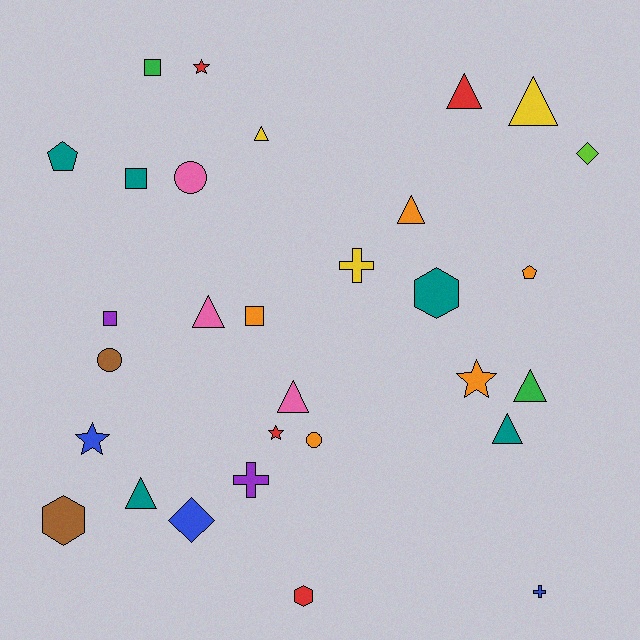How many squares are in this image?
There are 4 squares.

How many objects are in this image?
There are 30 objects.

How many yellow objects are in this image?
There are 3 yellow objects.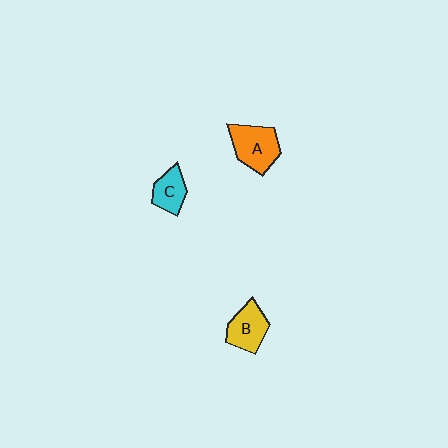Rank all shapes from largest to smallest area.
From largest to smallest: A (orange), B (yellow), C (cyan).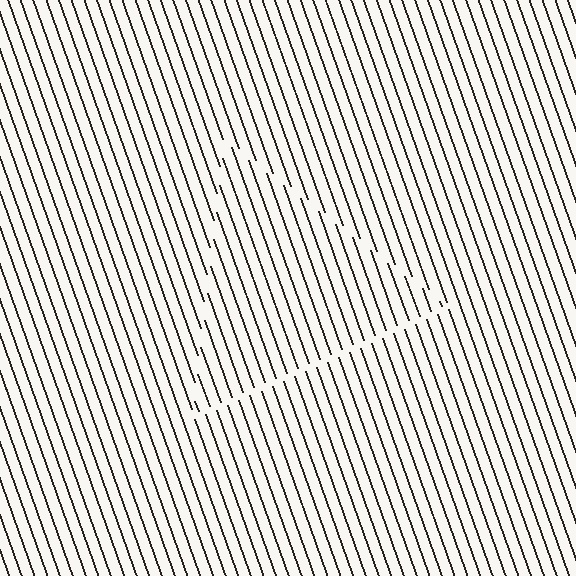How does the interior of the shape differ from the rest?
The interior of the shape contains the same grating, shifted by half a period — the contour is defined by the phase discontinuity where line-ends from the inner and outer gratings abut.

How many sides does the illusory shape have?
3 sides — the line-ends trace a triangle.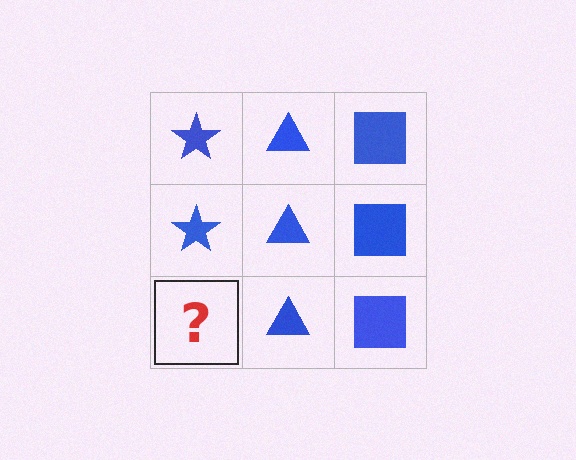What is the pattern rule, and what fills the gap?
The rule is that each column has a consistent shape. The gap should be filled with a blue star.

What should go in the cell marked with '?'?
The missing cell should contain a blue star.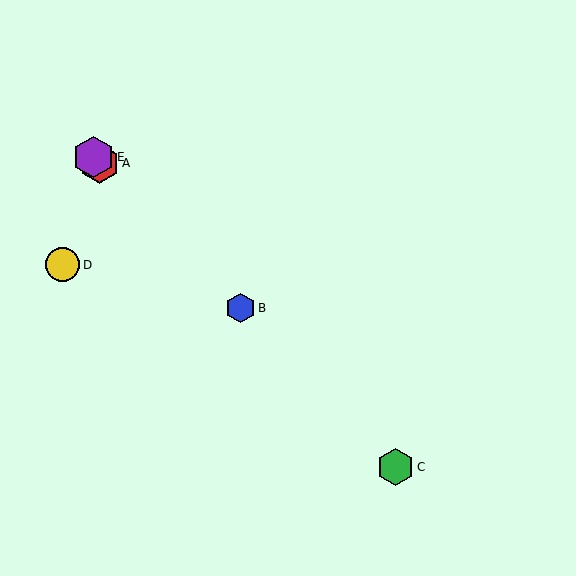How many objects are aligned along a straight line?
4 objects (A, B, C, E) are aligned along a straight line.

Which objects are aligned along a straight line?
Objects A, B, C, E are aligned along a straight line.